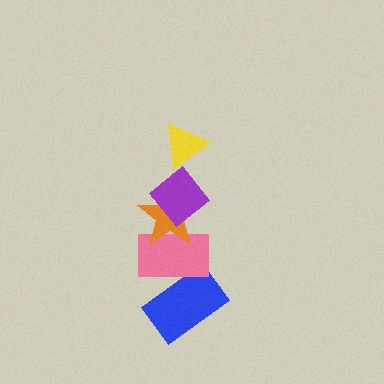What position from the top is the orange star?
The orange star is 3rd from the top.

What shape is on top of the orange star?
The purple diamond is on top of the orange star.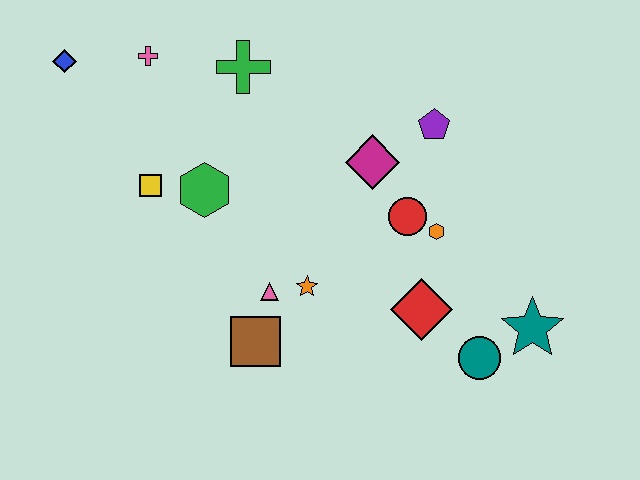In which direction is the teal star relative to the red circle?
The teal star is to the right of the red circle.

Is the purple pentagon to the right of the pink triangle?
Yes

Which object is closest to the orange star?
The pink triangle is closest to the orange star.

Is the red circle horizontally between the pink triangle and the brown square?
No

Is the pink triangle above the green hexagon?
No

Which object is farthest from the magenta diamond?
The blue diamond is farthest from the magenta diamond.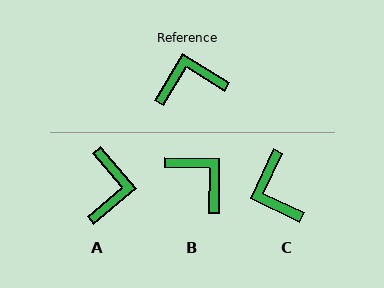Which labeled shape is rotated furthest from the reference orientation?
A, about 109 degrees away.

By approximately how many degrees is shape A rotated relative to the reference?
Approximately 109 degrees clockwise.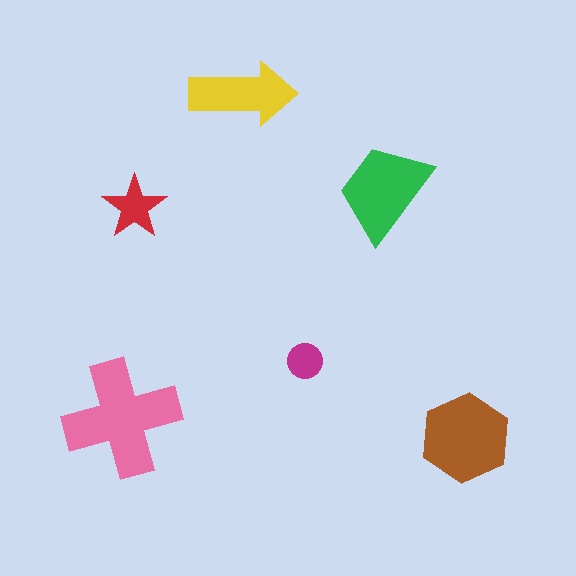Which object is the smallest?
The magenta circle.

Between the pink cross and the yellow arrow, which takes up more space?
The pink cross.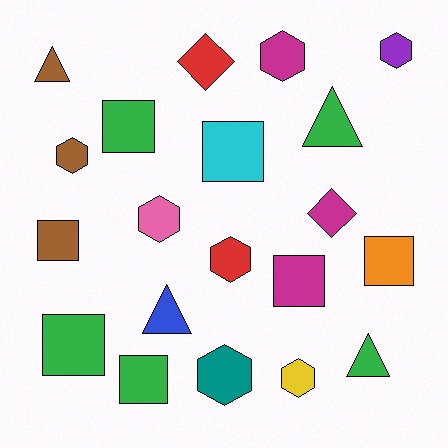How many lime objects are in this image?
There are no lime objects.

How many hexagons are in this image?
There are 7 hexagons.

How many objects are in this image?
There are 20 objects.